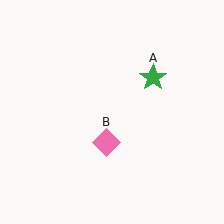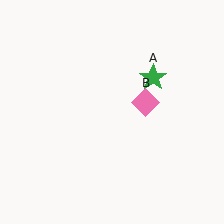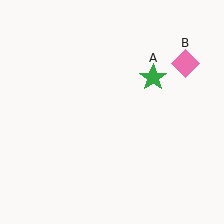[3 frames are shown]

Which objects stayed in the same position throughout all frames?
Green star (object A) remained stationary.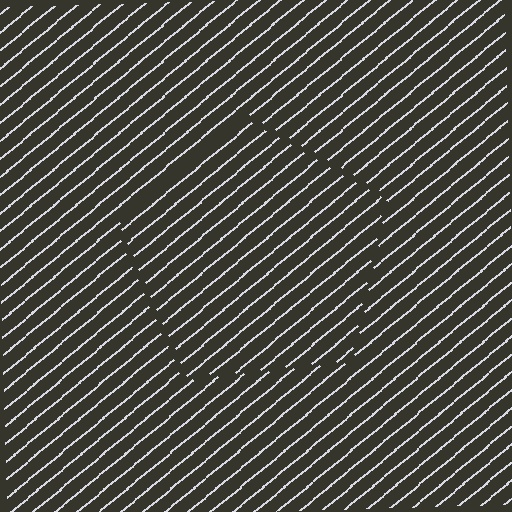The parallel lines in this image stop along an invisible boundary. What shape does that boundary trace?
An illusory pentagon. The interior of the shape contains the same grating, shifted by half a period — the contour is defined by the phase discontinuity where line-ends from the inner and outer gratings abut.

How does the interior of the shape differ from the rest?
The interior of the shape contains the same grating, shifted by half a period — the contour is defined by the phase discontinuity where line-ends from the inner and outer gratings abut.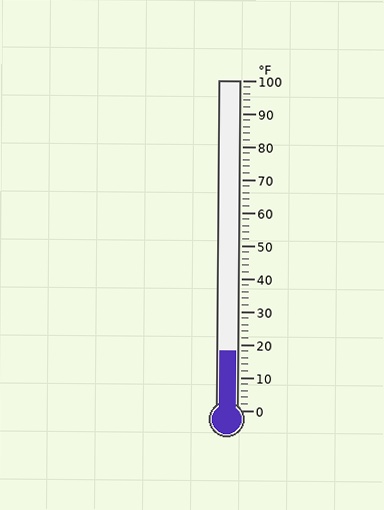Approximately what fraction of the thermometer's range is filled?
The thermometer is filled to approximately 20% of its range.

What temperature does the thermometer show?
The thermometer shows approximately 18°F.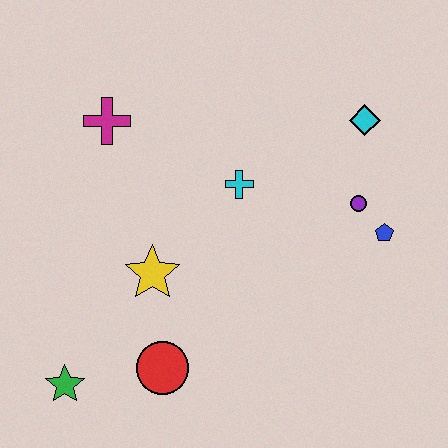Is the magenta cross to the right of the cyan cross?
No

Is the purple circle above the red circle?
Yes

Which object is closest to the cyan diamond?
The purple circle is closest to the cyan diamond.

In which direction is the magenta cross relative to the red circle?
The magenta cross is above the red circle.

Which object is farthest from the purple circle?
The green star is farthest from the purple circle.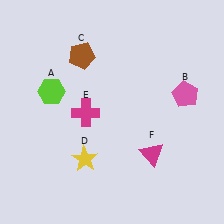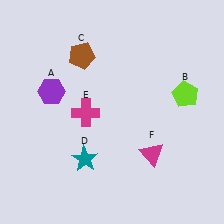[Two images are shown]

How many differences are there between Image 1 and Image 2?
There are 3 differences between the two images.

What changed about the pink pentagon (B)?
In Image 1, B is pink. In Image 2, it changed to lime.